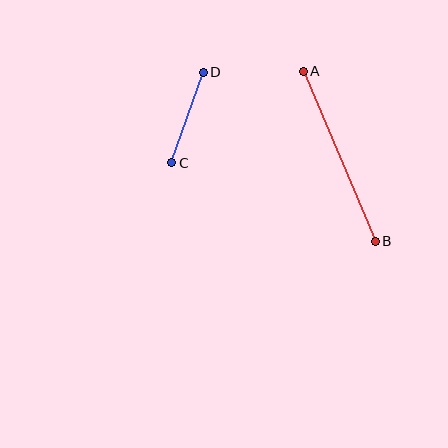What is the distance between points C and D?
The distance is approximately 96 pixels.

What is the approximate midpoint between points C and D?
The midpoint is at approximately (188, 118) pixels.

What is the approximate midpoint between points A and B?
The midpoint is at approximately (339, 156) pixels.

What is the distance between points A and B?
The distance is approximately 184 pixels.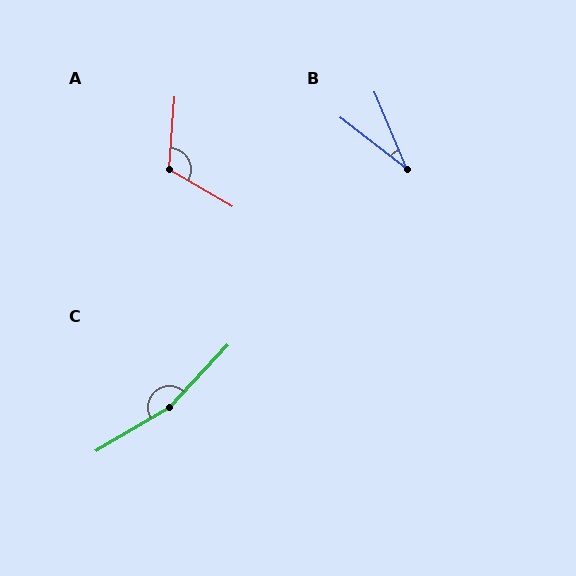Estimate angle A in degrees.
Approximately 116 degrees.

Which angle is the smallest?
B, at approximately 29 degrees.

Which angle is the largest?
C, at approximately 164 degrees.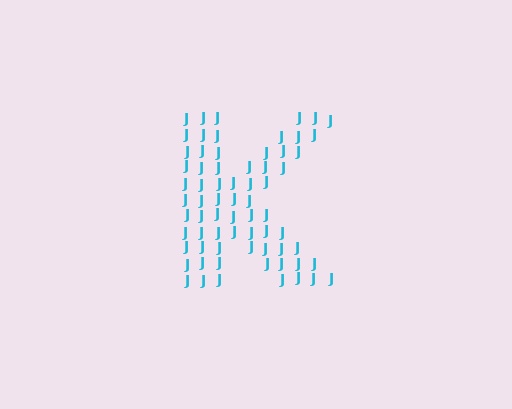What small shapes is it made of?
It is made of small letter J's.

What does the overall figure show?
The overall figure shows the letter K.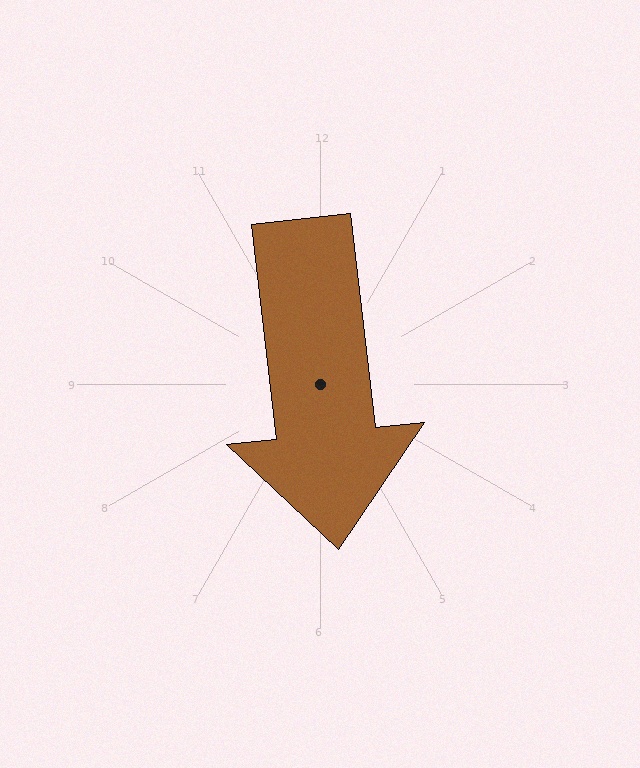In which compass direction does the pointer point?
South.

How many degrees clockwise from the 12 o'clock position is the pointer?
Approximately 173 degrees.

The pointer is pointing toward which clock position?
Roughly 6 o'clock.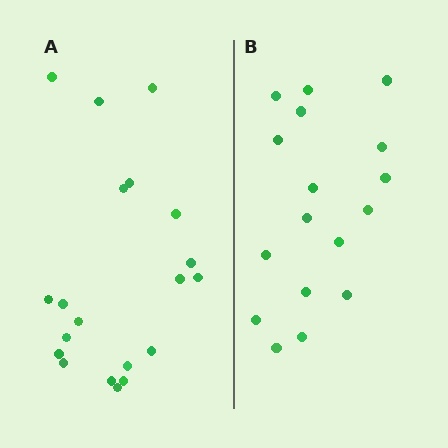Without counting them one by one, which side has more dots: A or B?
Region A (the left region) has more dots.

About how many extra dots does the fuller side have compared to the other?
Region A has just a few more — roughly 2 or 3 more dots than region B.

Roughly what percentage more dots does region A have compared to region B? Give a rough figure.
About 20% more.